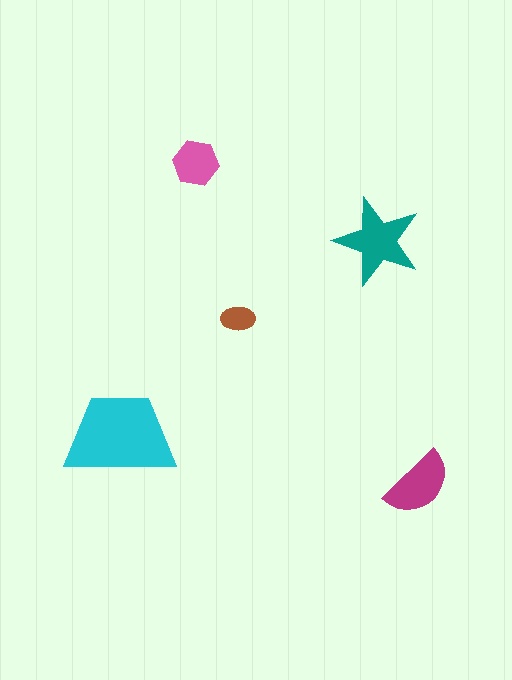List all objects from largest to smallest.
The cyan trapezoid, the teal star, the magenta semicircle, the pink hexagon, the brown ellipse.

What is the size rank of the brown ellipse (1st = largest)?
5th.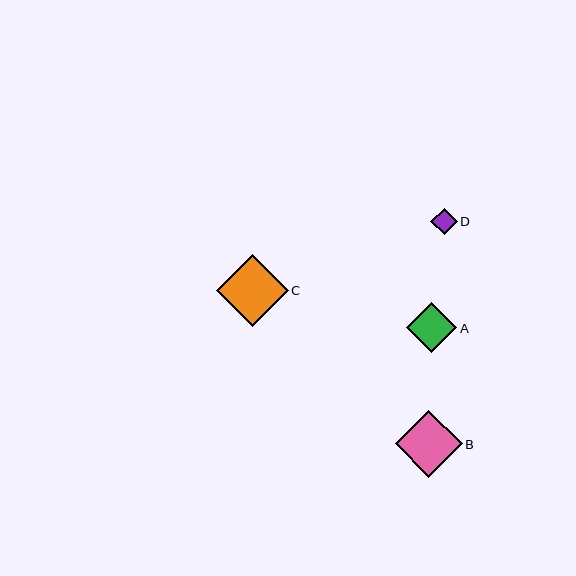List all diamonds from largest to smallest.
From largest to smallest: C, B, A, D.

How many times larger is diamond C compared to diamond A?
Diamond C is approximately 1.4 times the size of diamond A.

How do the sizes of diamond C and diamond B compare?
Diamond C and diamond B are approximately the same size.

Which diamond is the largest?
Diamond C is the largest with a size of approximately 72 pixels.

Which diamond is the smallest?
Diamond D is the smallest with a size of approximately 26 pixels.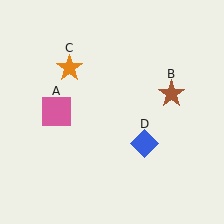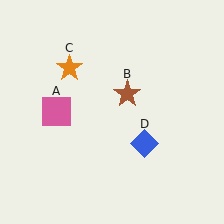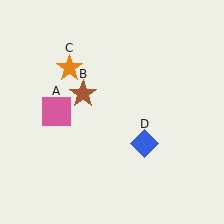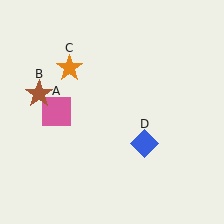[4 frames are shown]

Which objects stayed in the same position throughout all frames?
Pink square (object A) and orange star (object C) and blue diamond (object D) remained stationary.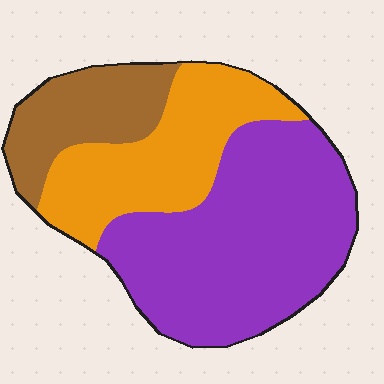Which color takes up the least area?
Brown, at roughly 20%.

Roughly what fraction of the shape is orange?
Orange takes up between a sixth and a third of the shape.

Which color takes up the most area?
Purple, at roughly 50%.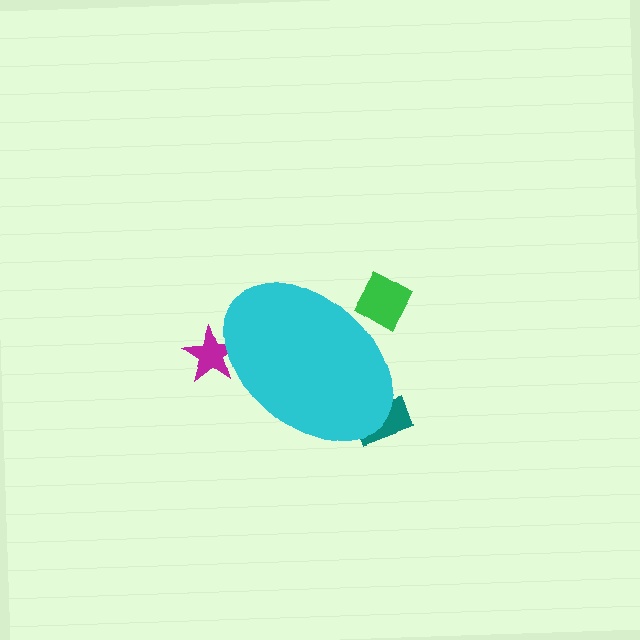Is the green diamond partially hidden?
Yes, the green diamond is partially hidden behind the cyan ellipse.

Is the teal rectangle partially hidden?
Yes, the teal rectangle is partially hidden behind the cyan ellipse.